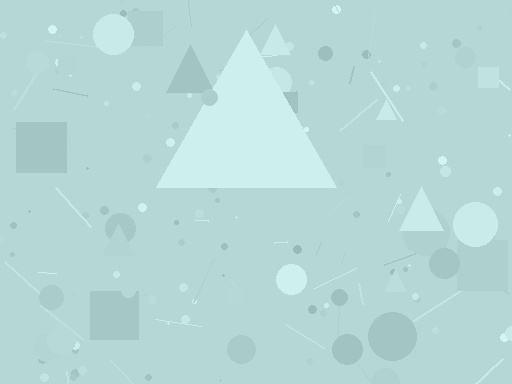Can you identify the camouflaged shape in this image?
The camouflaged shape is a triangle.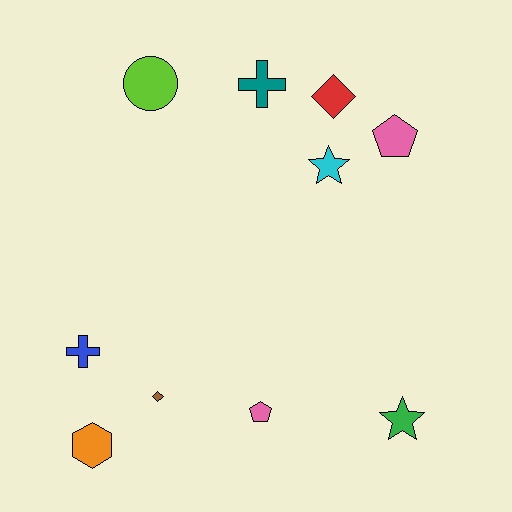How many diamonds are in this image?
There are 2 diamonds.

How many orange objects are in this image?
There is 1 orange object.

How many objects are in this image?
There are 10 objects.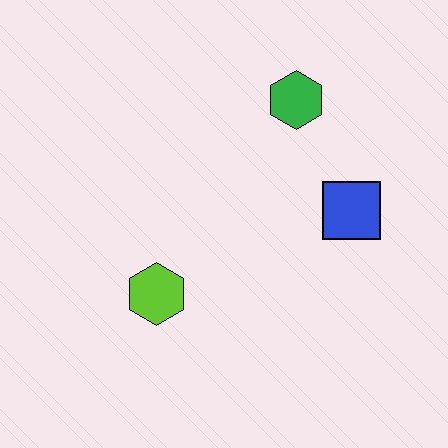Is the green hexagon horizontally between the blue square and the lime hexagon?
Yes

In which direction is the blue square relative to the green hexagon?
The blue square is below the green hexagon.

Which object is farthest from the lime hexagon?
The green hexagon is farthest from the lime hexagon.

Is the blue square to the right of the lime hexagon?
Yes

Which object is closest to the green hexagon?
The blue square is closest to the green hexagon.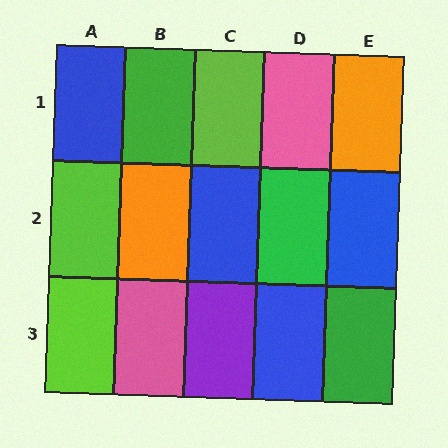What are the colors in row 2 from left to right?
Lime, orange, blue, green, blue.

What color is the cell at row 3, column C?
Purple.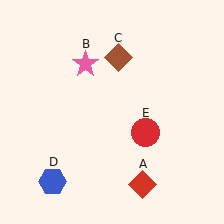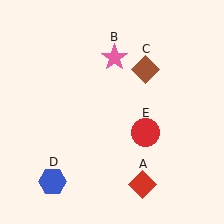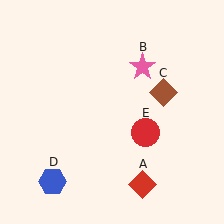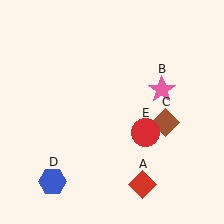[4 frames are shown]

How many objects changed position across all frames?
2 objects changed position: pink star (object B), brown diamond (object C).